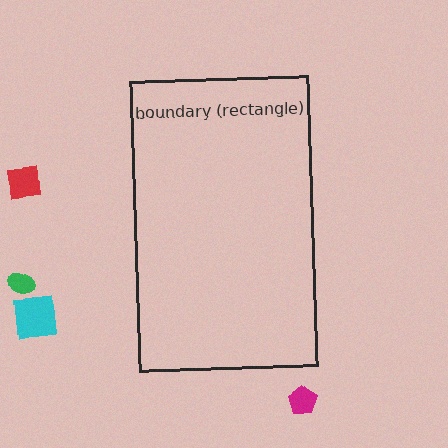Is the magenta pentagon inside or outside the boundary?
Outside.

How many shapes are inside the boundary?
0 inside, 4 outside.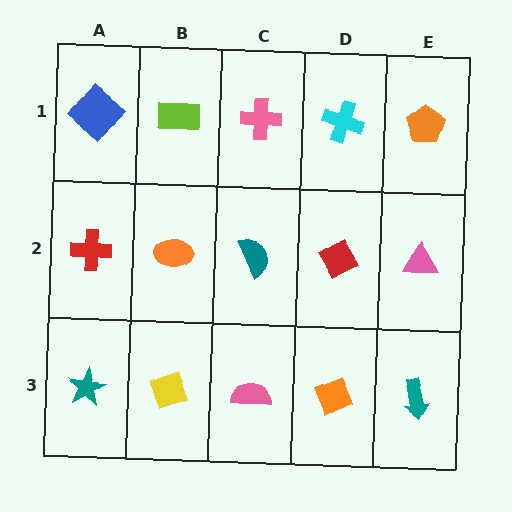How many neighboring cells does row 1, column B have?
3.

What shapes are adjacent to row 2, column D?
A cyan cross (row 1, column D), an orange diamond (row 3, column D), a teal semicircle (row 2, column C), a pink triangle (row 2, column E).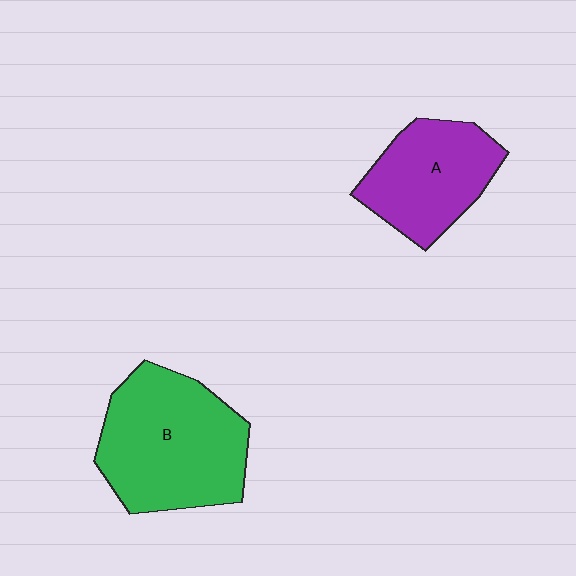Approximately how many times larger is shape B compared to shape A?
Approximately 1.5 times.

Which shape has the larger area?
Shape B (green).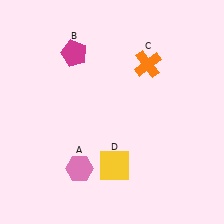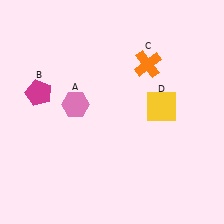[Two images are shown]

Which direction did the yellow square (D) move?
The yellow square (D) moved up.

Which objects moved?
The objects that moved are: the pink hexagon (A), the magenta pentagon (B), the yellow square (D).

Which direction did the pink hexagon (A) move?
The pink hexagon (A) moved up.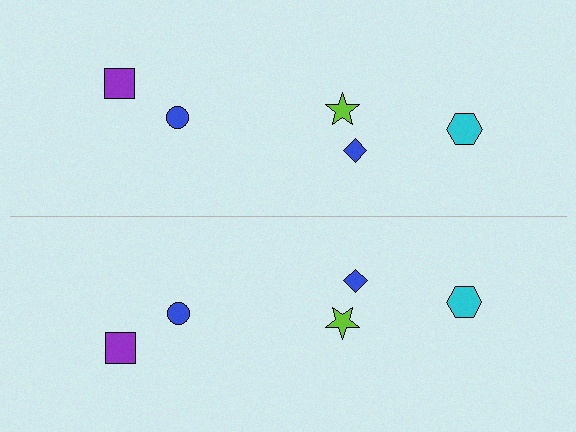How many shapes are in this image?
There are 10 shapes in this image.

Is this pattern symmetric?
Yes, this pattern has bilateral (reflection) symmetry.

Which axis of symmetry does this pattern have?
The pattern has a horizontal axis of symmetry running through the center of the image.